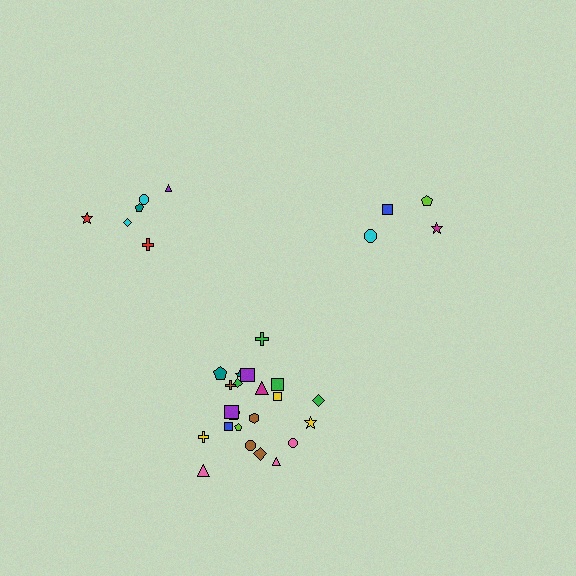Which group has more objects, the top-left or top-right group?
The top-left group.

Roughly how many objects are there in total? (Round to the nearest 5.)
Roughly 30 objects in total.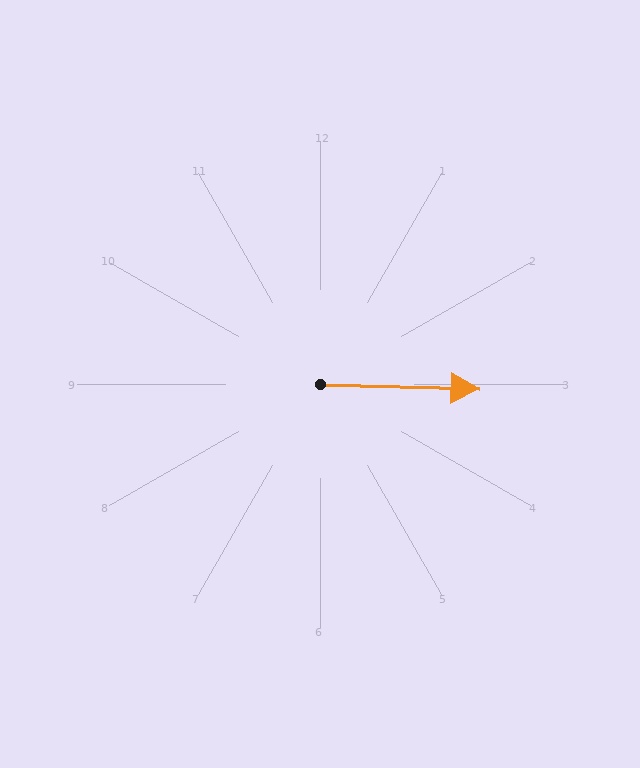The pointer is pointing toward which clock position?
Roughly 3 o'clock.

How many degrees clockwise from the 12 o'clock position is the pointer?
Approximately 92 degrees.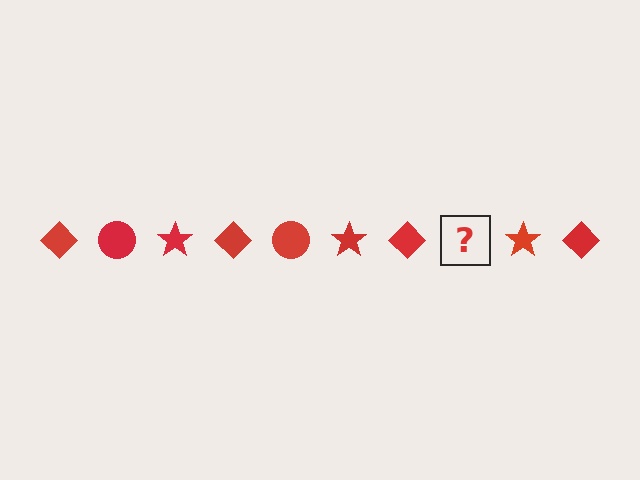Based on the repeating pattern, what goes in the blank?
The blank should be a red circle.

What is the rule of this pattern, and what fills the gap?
The rule is that the pattern cycles through diamond, circle, star shapes in red. The gap should be filled with a red circle.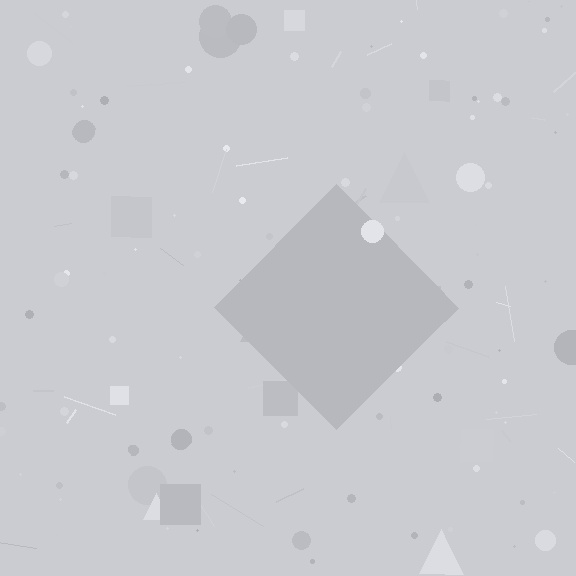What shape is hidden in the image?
A diamond is hidden in the image.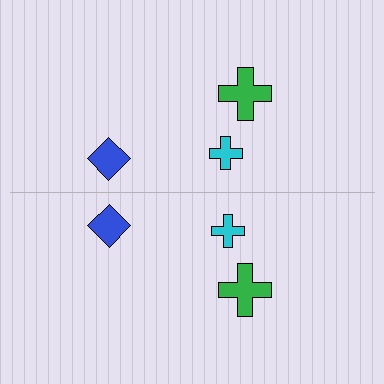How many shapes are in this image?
There are 6 shapes in this image.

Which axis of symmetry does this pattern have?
The pattern has a horizontal axis of symmetry running through the center of the image.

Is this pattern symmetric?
Yes, this pattern has bilateral (reflection) symmetry.